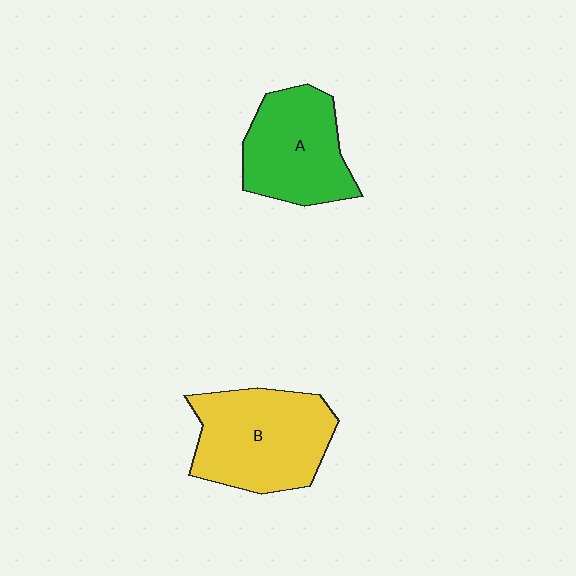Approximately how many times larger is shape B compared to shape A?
Approximately 1.2 times.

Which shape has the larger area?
Shape B (yellow).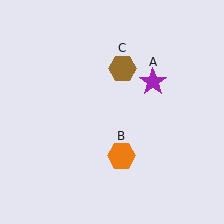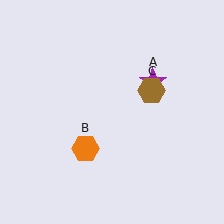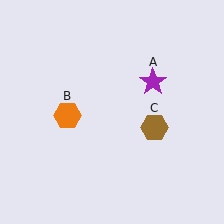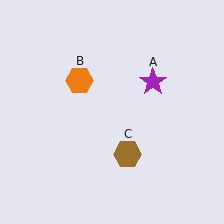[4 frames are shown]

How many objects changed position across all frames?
2 objects changed position: orange hexagon (object B), brown hexagon (object C).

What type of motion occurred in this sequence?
The orange hexagon (object B), brown hexagon (object C) rotated clockwise around the center of the scene.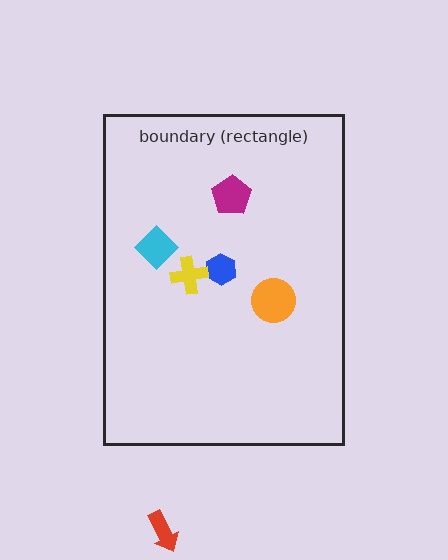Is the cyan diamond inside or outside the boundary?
Inside.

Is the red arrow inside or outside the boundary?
Outside.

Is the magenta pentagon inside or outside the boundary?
Inside.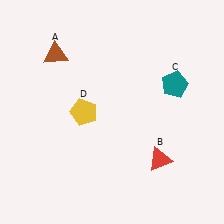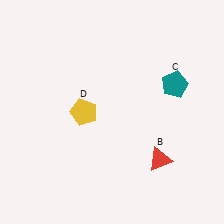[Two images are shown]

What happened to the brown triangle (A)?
The brown triangle (A) was removed in Image 2. It was in the top-left area of Image 1.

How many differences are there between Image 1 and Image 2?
There is 1 difference between the two images.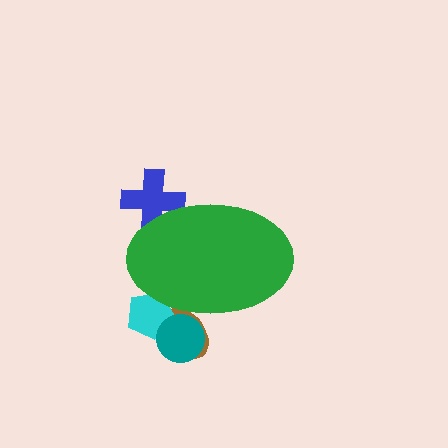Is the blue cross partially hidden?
Yes, the blue cross is partially hidden behind the green ellipse.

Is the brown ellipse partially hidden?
Yes, the brown ellipse is partially hidden behind the green ellipse.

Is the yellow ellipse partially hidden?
Yes, the yellow ellipse is partially hidden behind the green ellipse.